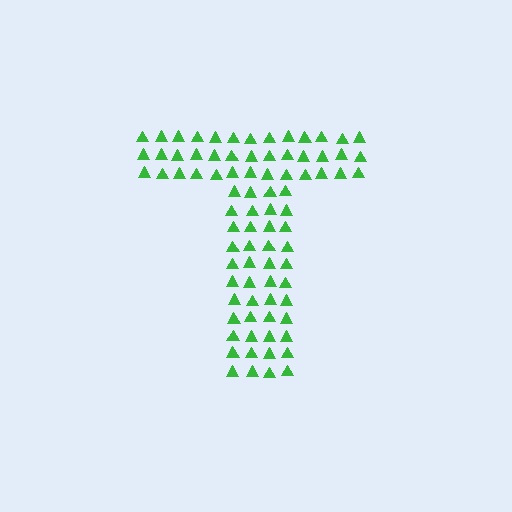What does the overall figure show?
The overall figure shows the letter T.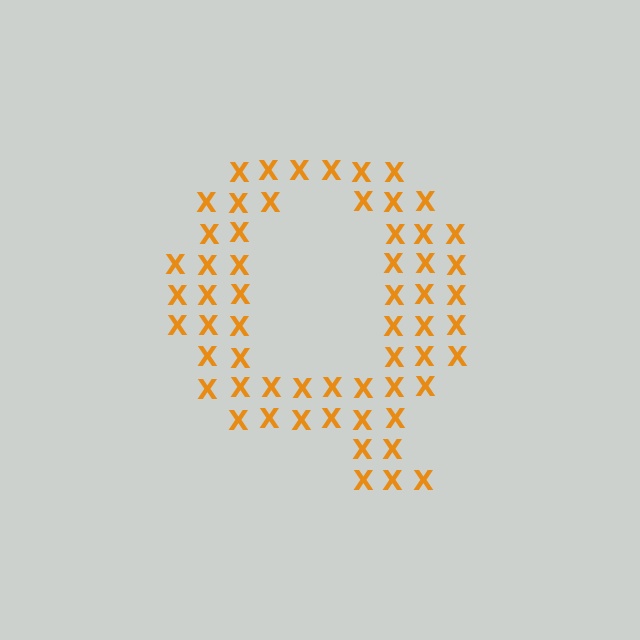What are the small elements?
The small elements are letter X's.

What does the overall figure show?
The overall figure shows the letter Q.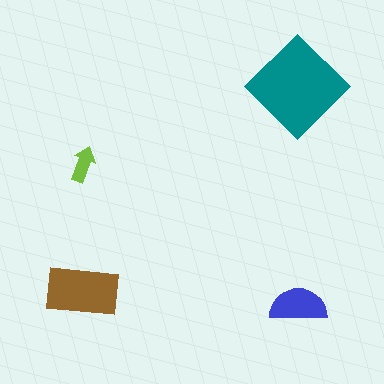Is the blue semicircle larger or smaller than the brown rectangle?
Smaller.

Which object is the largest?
The teal diamond.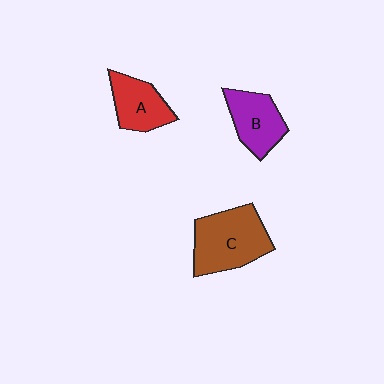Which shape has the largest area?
Shape C (brown).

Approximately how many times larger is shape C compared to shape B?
Approximately 1.5 times.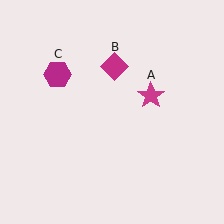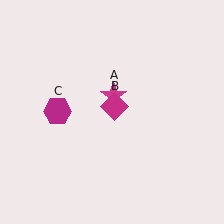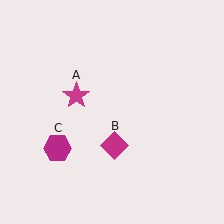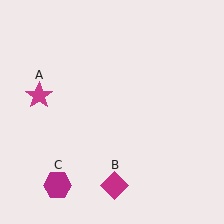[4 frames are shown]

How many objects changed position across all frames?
3 objects changed position: magenta star (object A), magenta diamond (object B), magenta hexagon (object C).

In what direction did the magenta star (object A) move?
The magenta star (object A) moved left.